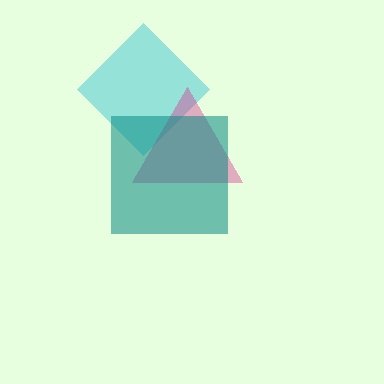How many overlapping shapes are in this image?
There are 3 overlapping shapes in the image.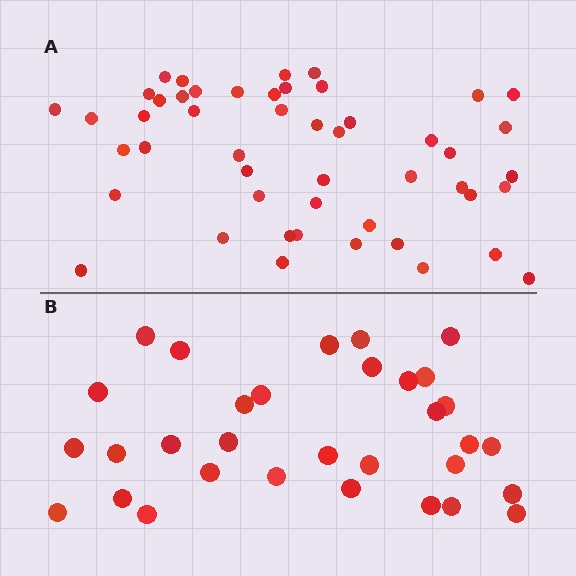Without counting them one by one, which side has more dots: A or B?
Region A (the top region) has more dots.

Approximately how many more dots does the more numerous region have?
Region A has approximately 15 more dots than region B.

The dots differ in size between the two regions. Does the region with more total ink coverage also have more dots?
No. Region B has more total ink coverage because its dots are larger, but region A actually contains more individual dots. Total area can be misleading — the number of items is what matters here.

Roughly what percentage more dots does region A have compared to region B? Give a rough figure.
About 55% more.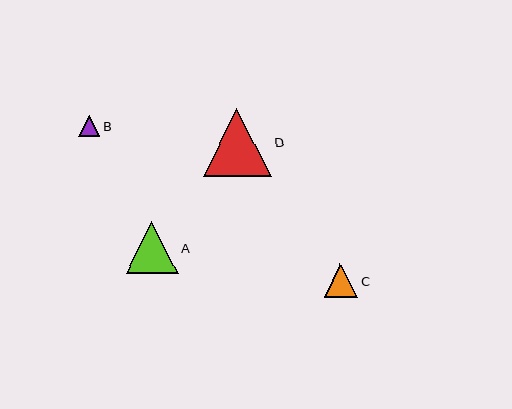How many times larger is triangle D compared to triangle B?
Triangle D is approximately 3.3 times the size of triangle B.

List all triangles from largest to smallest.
From largest to smallest: D, A, C, B.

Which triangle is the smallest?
Triangle B is the smallest with a size of approximately 21 pixels.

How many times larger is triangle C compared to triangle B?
Triangle C is approximately 1.6 times the size of triangle B.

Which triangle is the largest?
Triangle D is the largest with a size of approximately 68 pixels.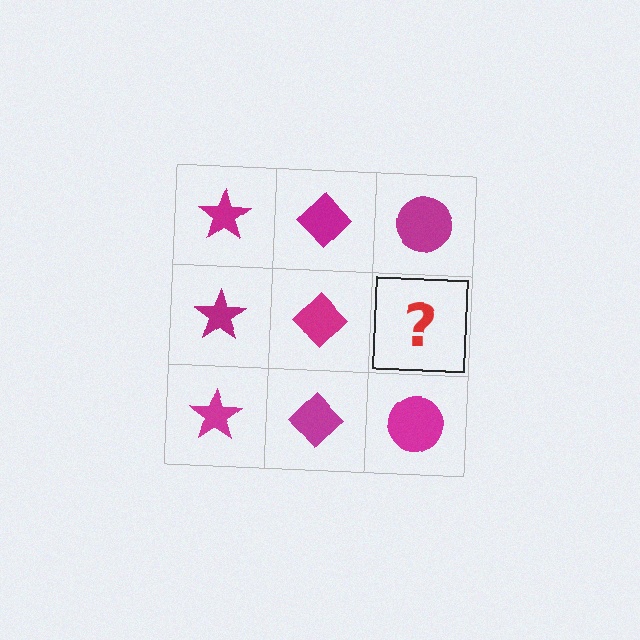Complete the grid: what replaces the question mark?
The question mark should be replaced with a magenta circle.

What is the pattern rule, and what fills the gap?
The rule is that each column has a consistent shape. The gap should be filled with a magenta circle.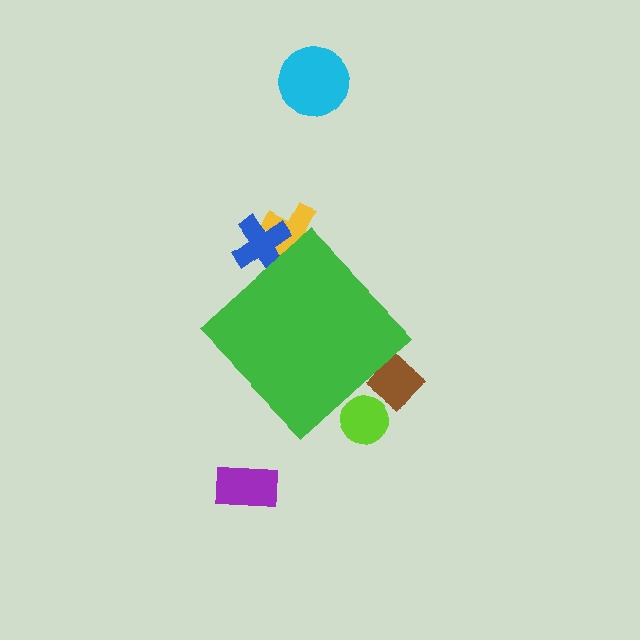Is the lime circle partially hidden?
Yes, the lime circle is partially hidden behind the green diamond.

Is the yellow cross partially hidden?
Yes, the yellow cross is partially hidden behind the green diamond.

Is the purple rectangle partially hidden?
No, the purple rectangle is fully visible.